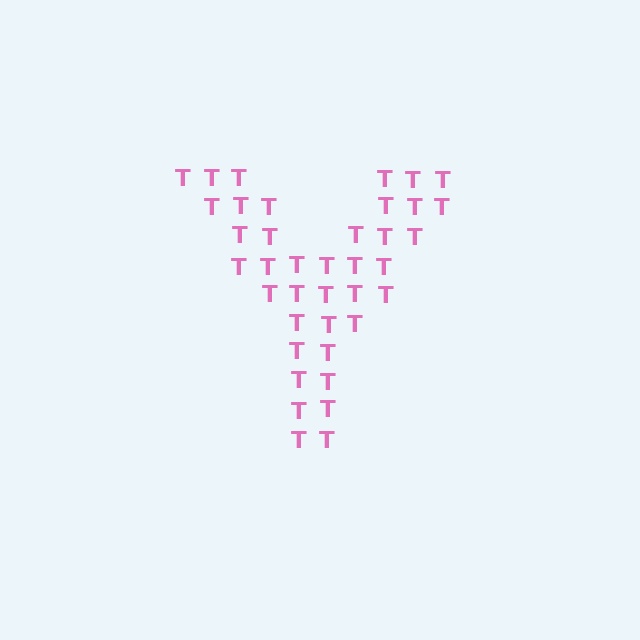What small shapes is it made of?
It is made of small letter T's.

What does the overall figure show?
The overall figure shows the letter Y.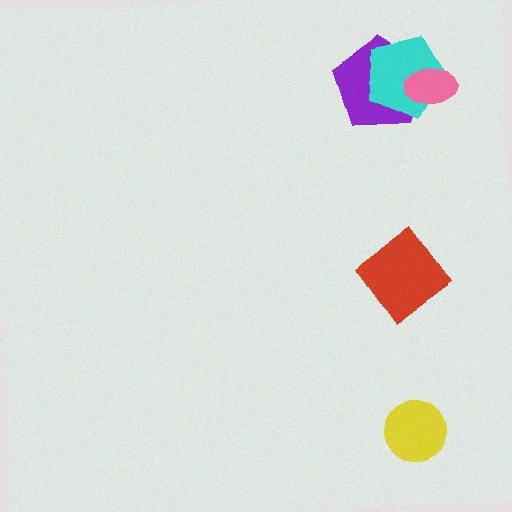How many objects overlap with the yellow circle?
0 objects overlap with the yellow circle.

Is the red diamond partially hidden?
No, no other shape covers it.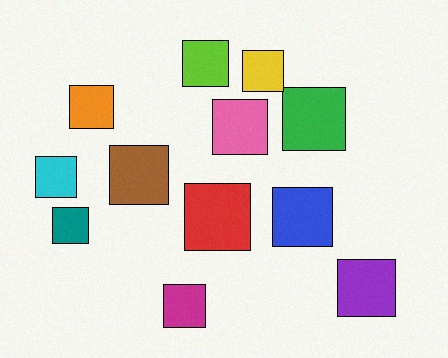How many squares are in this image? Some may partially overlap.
There are 12 squares.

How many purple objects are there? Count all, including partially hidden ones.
There is 1 purple object.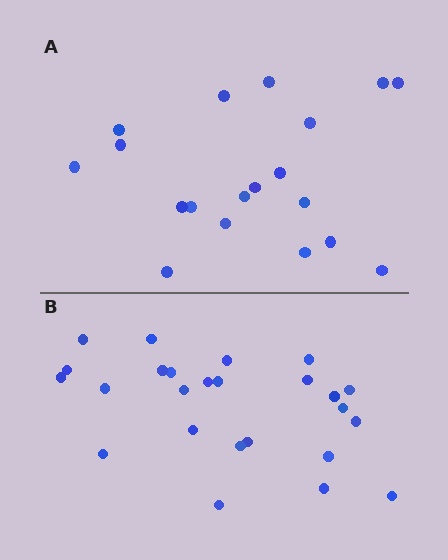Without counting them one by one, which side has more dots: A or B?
Region B (the bottom region) has more dots.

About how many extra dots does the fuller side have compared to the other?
Region B has about 6 more dots than region A.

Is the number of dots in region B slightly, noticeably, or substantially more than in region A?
Region B has noticeably more, but not dramatically so. The ratio is roughly 1.3 to 1.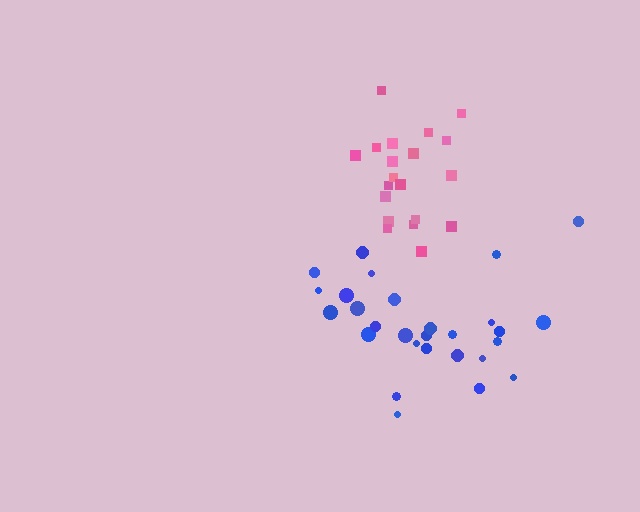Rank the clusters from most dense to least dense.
pink, blue.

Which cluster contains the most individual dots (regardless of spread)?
Blue (29).